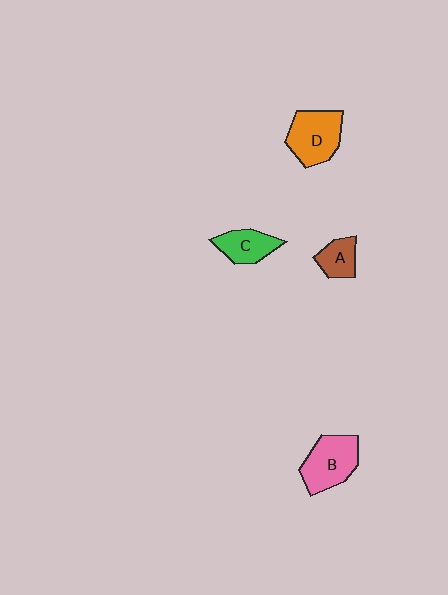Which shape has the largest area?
Shape B (pink).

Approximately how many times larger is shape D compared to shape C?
Approximately 1.5 times.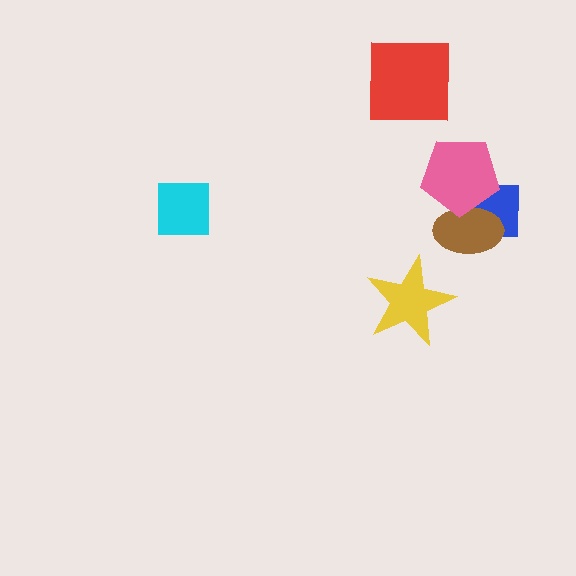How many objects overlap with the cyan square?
0 objects overlap with the cyan square.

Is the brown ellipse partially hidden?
Yes, it is partially covered by another shape.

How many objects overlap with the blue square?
2 objects overlap with the blue square.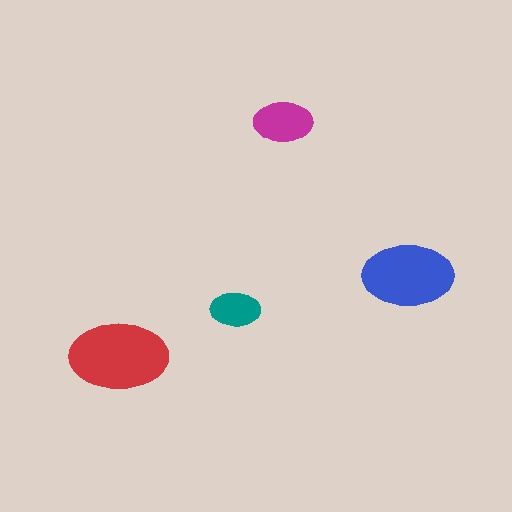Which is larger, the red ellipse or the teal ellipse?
The red one.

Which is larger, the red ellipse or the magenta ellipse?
The red one.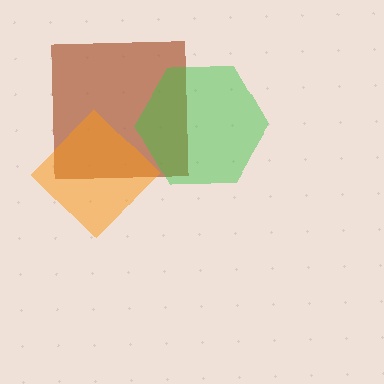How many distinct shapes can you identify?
There are 3 distinct shapes: a brown square, a green hexagon, an orange diamond.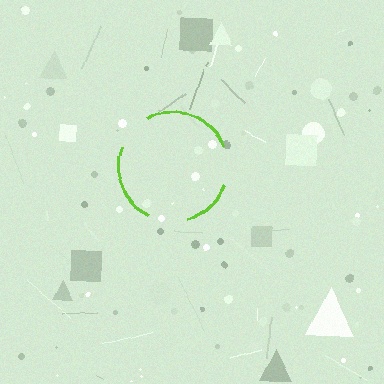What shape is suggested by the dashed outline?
The dashed outline suggests a circle.